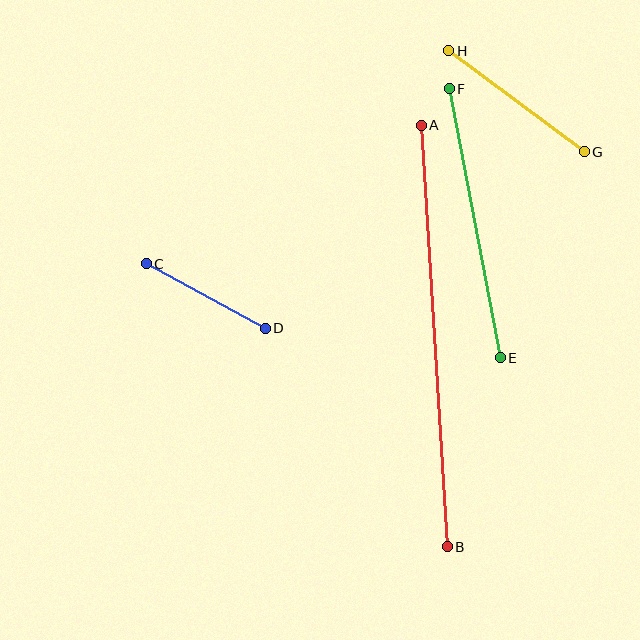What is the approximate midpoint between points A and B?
The midpoint is at approximately (434, 336) pixels.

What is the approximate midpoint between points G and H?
The midpoint is at approximately (517, 101) pixels.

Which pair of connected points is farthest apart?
Points A and B are farthest apart.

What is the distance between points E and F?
The distance is approximately 274 pixels.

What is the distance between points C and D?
The distance is approximately 135 pixels.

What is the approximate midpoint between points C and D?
The midpoint is at approximately (206, 296) pixels.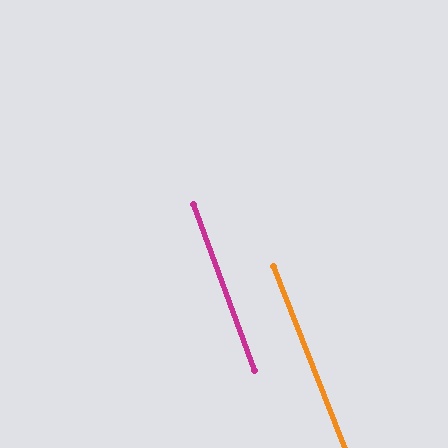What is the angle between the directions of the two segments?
Approximately 1 degree.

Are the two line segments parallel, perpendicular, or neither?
Parallel — their directions differ by only 1.2°.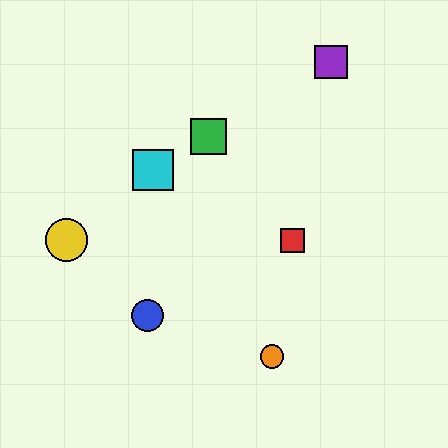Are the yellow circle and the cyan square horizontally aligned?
No, the yellow circle is at y≈240 and the cyan square is at y≈170.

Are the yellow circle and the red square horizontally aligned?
Yes, both are at y≈240.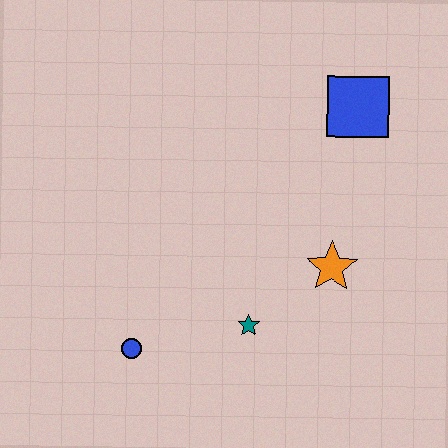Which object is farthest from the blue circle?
The blue square is farthest from the blue circle.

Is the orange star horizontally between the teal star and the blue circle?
No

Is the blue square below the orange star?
No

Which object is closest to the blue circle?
The teal star is closest to the blue circle.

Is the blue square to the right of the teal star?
Yes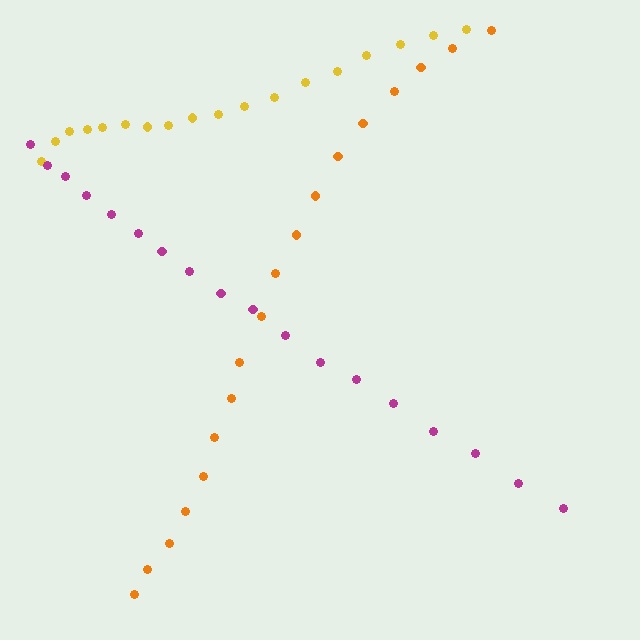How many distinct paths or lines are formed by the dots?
There are 3 distinct paths.